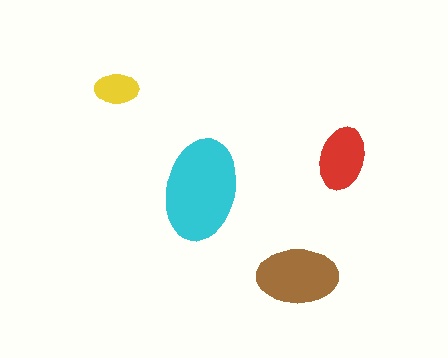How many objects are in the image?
There are 4 objects in the image.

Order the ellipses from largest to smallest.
the cyan one, the brown one, the red one, the yellow one.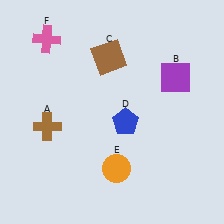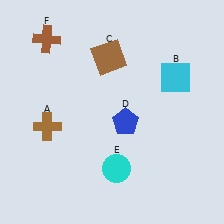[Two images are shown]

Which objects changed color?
B changed from purple to cyan. E changed from orange to cyan. F changed from pink to brown.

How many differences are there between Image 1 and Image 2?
There are 3 differences between the two images.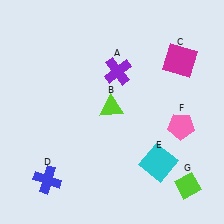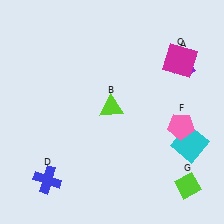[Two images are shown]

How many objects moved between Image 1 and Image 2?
2 objects moved between the two images.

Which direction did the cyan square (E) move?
The cyan square (E) moved right.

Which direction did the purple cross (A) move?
The purple cross (A) moved right.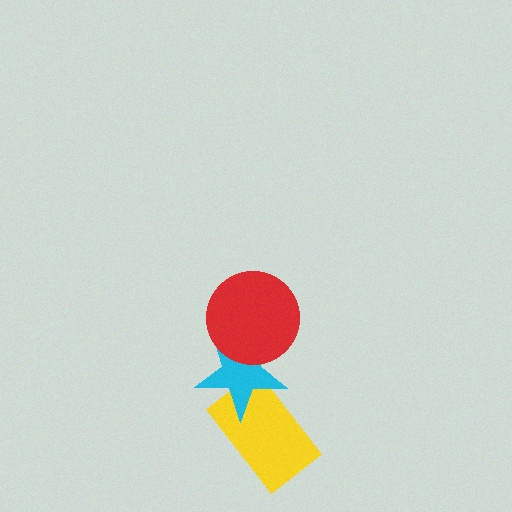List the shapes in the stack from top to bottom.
From top to bottom: the red circle, the cyan star, the yellow rectangle.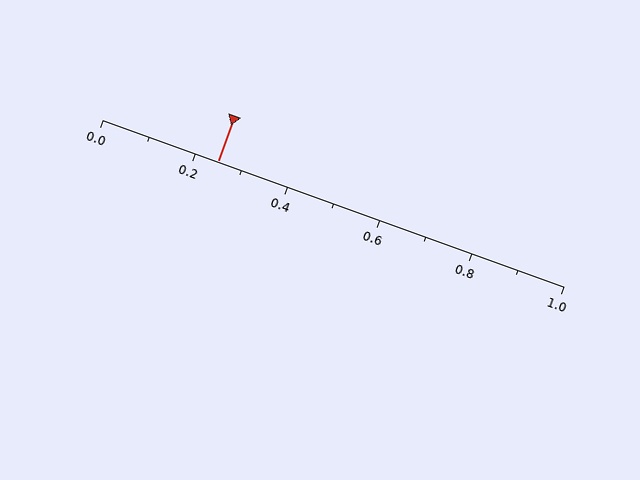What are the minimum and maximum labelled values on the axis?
The axis runs from 0.0 to 1.0.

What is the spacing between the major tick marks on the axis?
The major ticks are spaced 0.2 apart.